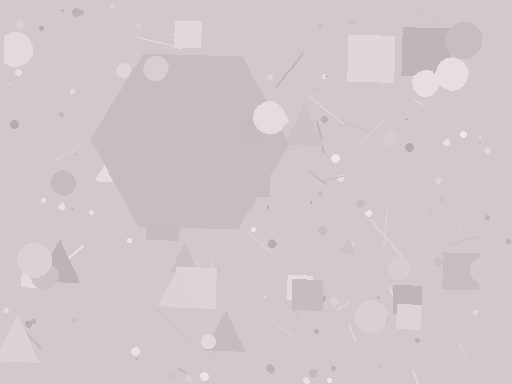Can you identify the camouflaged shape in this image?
The camouflaged shape is a hexagon.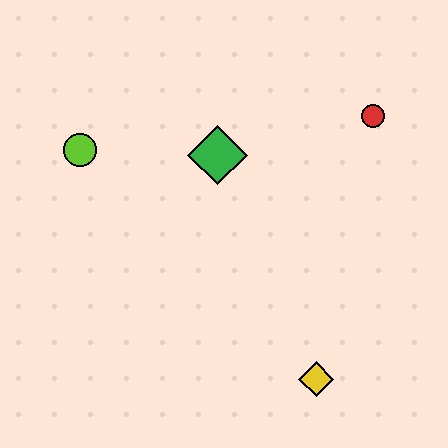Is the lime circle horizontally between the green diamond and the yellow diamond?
No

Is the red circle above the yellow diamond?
Yes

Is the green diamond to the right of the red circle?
No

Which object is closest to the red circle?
The green diamond is closest to the red circle.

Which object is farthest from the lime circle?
The yellow diamond is farthest from the lime circle.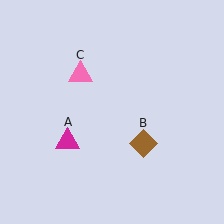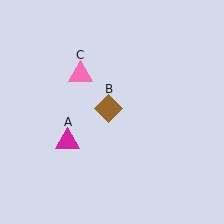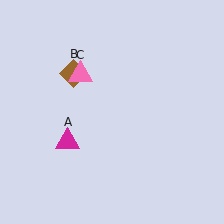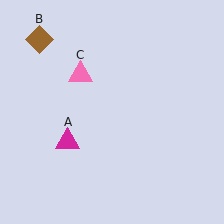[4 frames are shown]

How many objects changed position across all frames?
1 object changed position: brown diamond (object B).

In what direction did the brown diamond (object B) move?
The brown diamond (object B) moved up and to the left.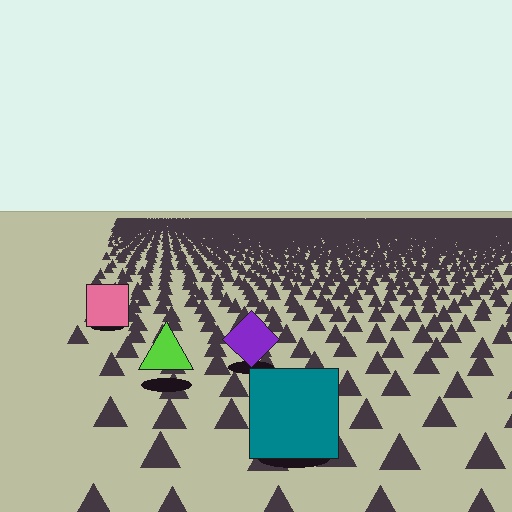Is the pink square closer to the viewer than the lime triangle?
No. The lime triangle is closer — you can tell from the texture gradient: the ground texture is coarser near it.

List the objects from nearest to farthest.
From nearest to farthest: the teal square, the lime triangle, the purple diamond, the pink square.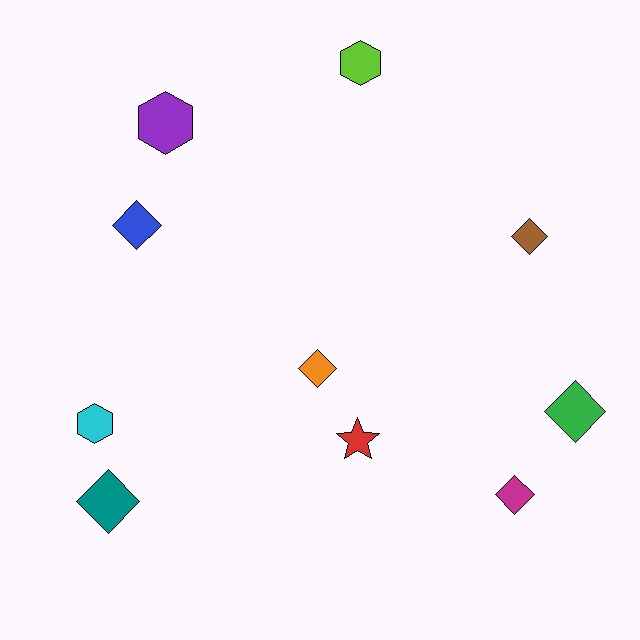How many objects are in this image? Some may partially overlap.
There are 10 objects.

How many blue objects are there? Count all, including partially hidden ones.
There is 1 blue object.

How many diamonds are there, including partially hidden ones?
There are 6 diamonds.